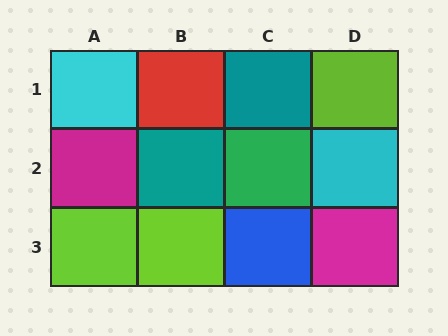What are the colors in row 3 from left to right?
Lime, lime, blue, magenta.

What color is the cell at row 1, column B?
Red.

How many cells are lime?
3 cells are lime.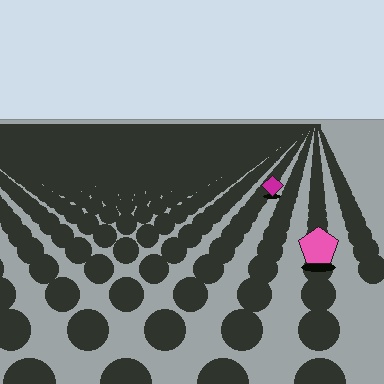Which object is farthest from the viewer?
The magenta diamond is farthest from the viewer. It appears smaller and the ground texture around it is denser.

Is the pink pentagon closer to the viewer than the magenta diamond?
Yes. The pink pentagon is closer — you can tell from the texture gradient: the ground texture is coarser near it.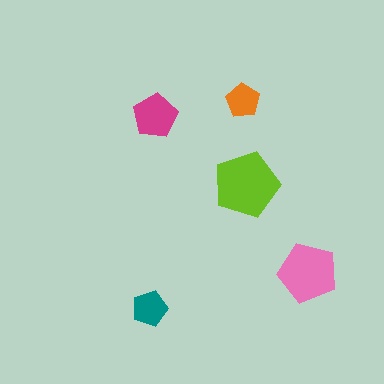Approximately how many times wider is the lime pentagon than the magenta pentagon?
About 1.5 times wider.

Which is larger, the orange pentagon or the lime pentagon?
The lime one.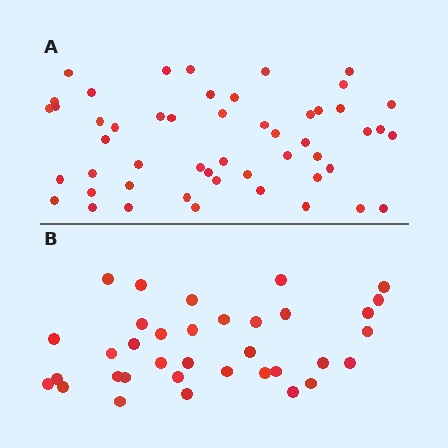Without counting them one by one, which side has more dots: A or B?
Region A (the top region) has more dots.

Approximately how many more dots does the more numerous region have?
Region A has approximately 15 more dots than region B.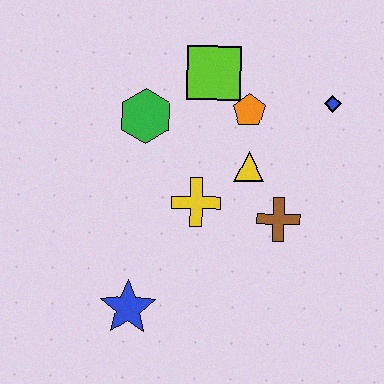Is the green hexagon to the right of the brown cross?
No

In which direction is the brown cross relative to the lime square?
The brown cross is below the lime square.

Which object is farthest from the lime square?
The blue star is farthest from the lime square.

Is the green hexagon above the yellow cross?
Yes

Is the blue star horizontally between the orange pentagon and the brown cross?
No